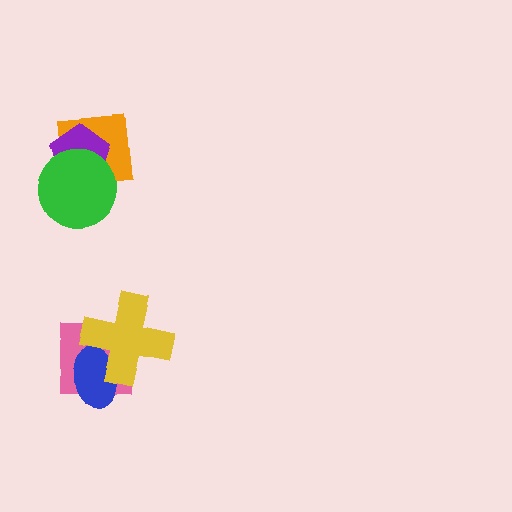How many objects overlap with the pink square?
2 objects overlap with the pink square.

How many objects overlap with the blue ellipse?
2 objects overlap with the blue ellipse.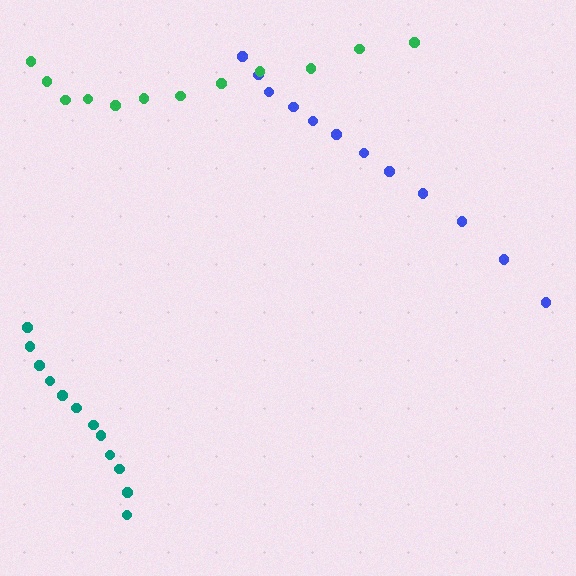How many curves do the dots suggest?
There are 3 distinct paths.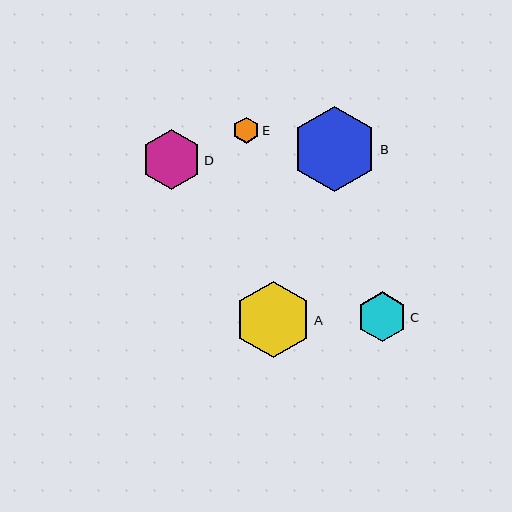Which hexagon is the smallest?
Hexagon E is the smallest with a size of approximately 26 pixels.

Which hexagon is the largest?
Hexagon B is the largest with a size of approximately 85 pixels.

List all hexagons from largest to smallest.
From largest to smallest: B, A, D, C, E.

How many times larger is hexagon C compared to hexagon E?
Hexagon C is approximately 1.9 times the size of hexagon E.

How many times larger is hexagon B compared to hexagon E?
Hexagon B is approximately 3.3 times the size of hexagon E.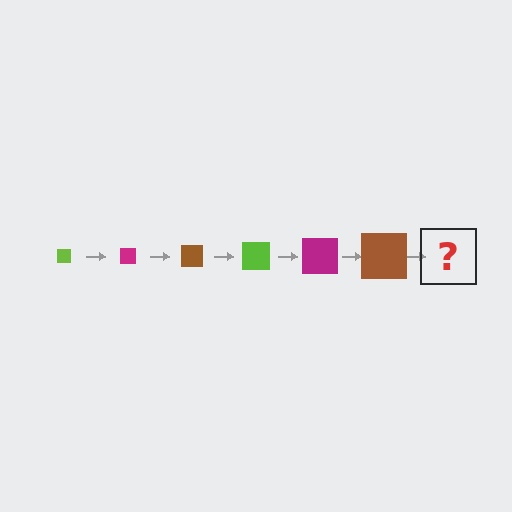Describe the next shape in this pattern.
It should be a lime square, larger than the previous one.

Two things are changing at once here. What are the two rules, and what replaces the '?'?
The two rules are that the square grows larger each step and the color cycles through lime, magenta, and brown. The '?' should be a lime square, larger than the previous one.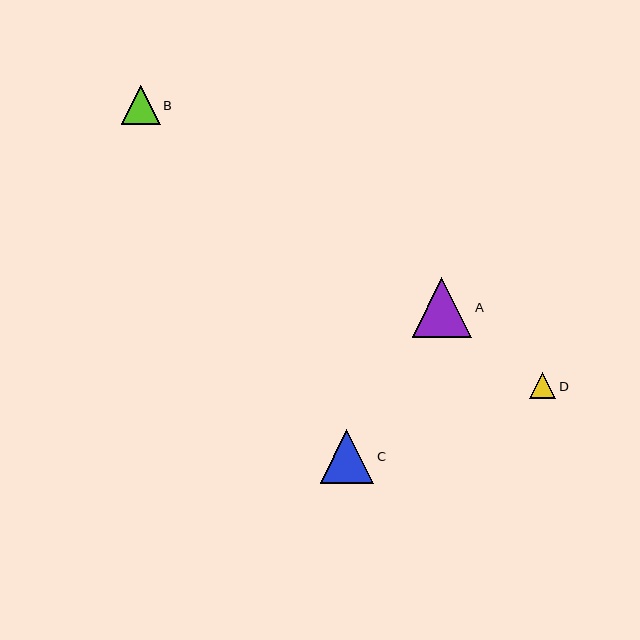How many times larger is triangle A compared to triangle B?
Triangle A is approximately 1.5 times the size of triangle B.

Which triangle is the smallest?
Triangle D is the smallest with a size of approximately 26 pixels.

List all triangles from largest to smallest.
From largest to smallest: A, C, B, D.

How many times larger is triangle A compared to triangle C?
Triangle A is approximately 1.1 times the size of triangle C.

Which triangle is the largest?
Triangle A is the largest with a size of approximately 60 pixels.